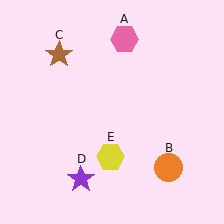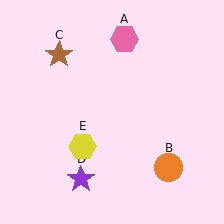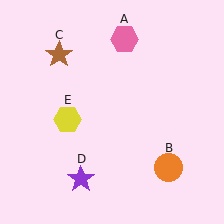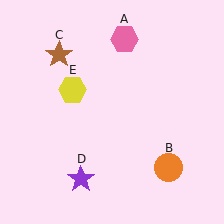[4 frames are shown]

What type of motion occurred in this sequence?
The yellow hexagon (object E) rotated clockwise around the center of the scene.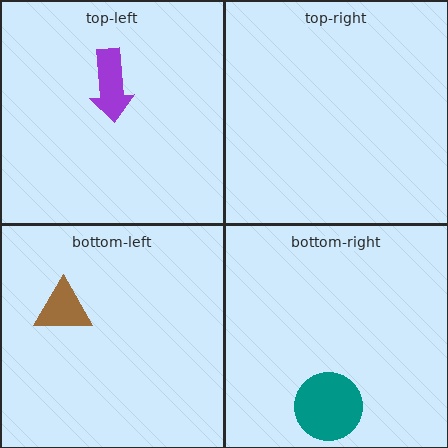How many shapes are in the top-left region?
1.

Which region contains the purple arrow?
The top-left region.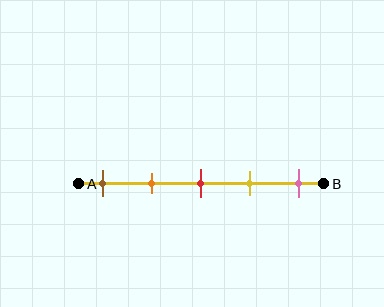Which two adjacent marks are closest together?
The red and yellow marks are the closest adjacent pair.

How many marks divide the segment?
There are 5 marks dividing the segment.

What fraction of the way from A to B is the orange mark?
The orange mark is approximately 30% (0.3) of the way from A to B.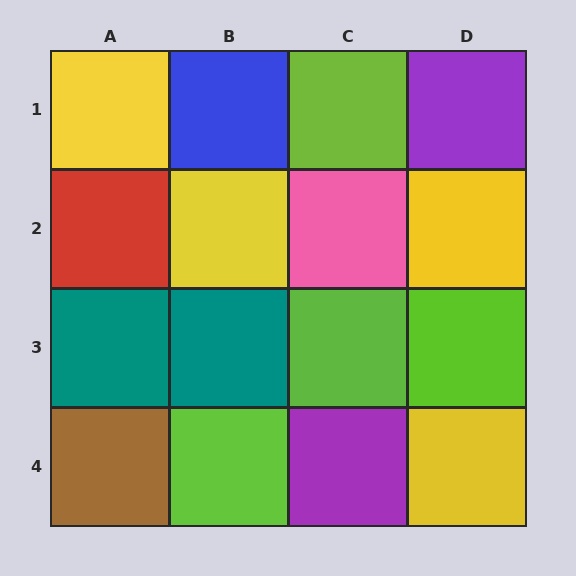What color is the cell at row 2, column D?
Yellow.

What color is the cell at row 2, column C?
Pink.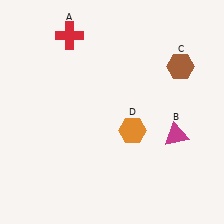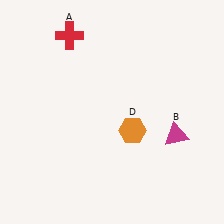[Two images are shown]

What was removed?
The brown hexagon (C) was removed in Image 2.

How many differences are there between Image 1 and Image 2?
There is 1 difference between the two images.